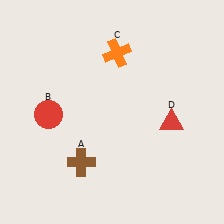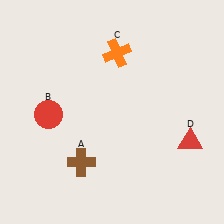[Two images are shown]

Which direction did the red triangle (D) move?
The red triangle (D) moved down.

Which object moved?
The red triangle (D) moved down.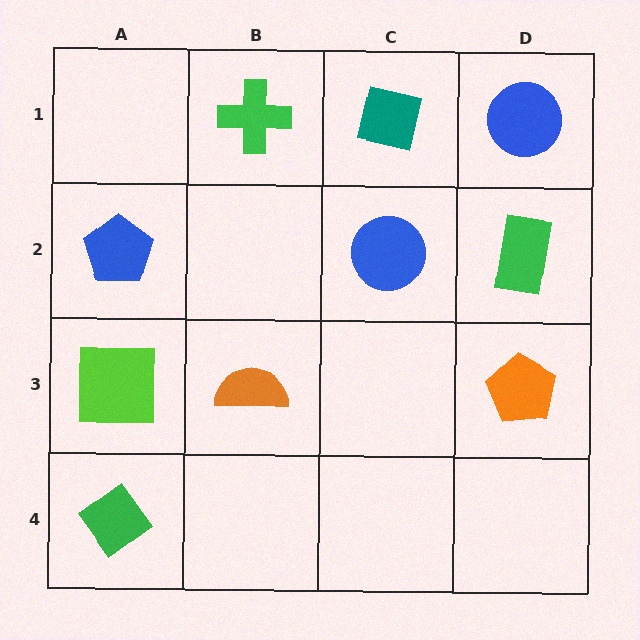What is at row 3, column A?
A lime square.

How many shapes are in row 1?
3 shapes.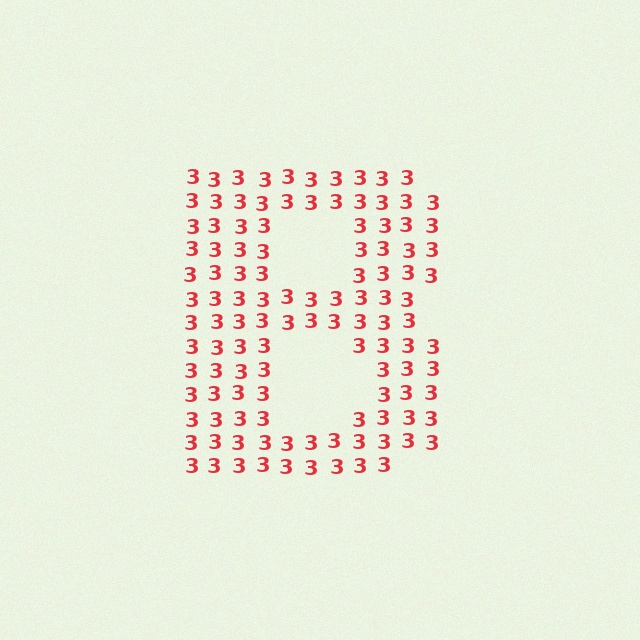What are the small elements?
The small elements are digit 3's.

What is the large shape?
The large shape is the letter B.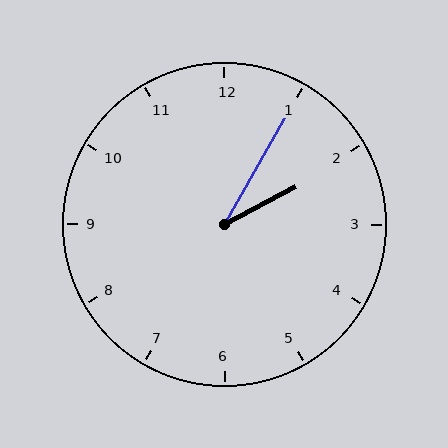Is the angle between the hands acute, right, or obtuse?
It is acute.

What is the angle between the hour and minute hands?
Approximately 32 degrees.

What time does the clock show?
2:05.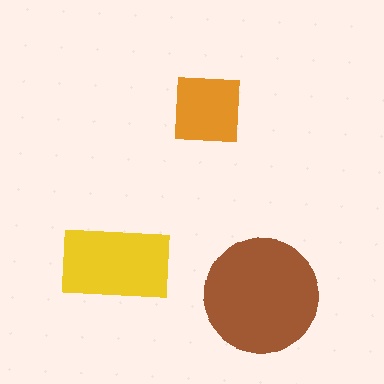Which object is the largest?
The brown circle.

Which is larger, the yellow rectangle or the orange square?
The yellow rectangle.